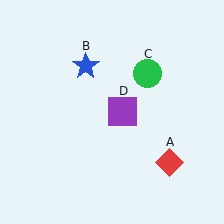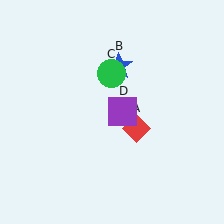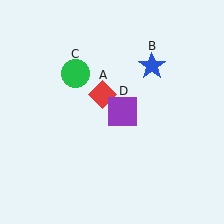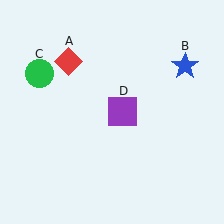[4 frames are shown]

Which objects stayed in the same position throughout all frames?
Purple square (object D) remained stationary.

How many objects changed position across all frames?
3 objects changed position: red diamond (object A), blue star (object B), green circle (object C).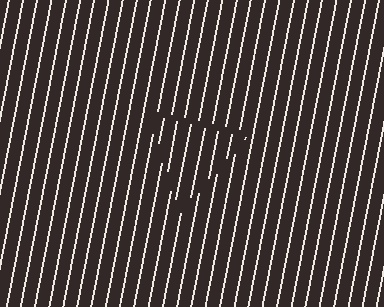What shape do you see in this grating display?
An illusory triangle. The interior of the shape contains the same grating, shifted by half a period — the contour is defined by the phase discontinuity where line-ends from the inner and outer gratings abut.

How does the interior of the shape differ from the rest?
The interior of the shape contains the same grating, shifted by half a period — the contour is defined by the phase discontinuity where line-ends from the inner and outer gratings abut.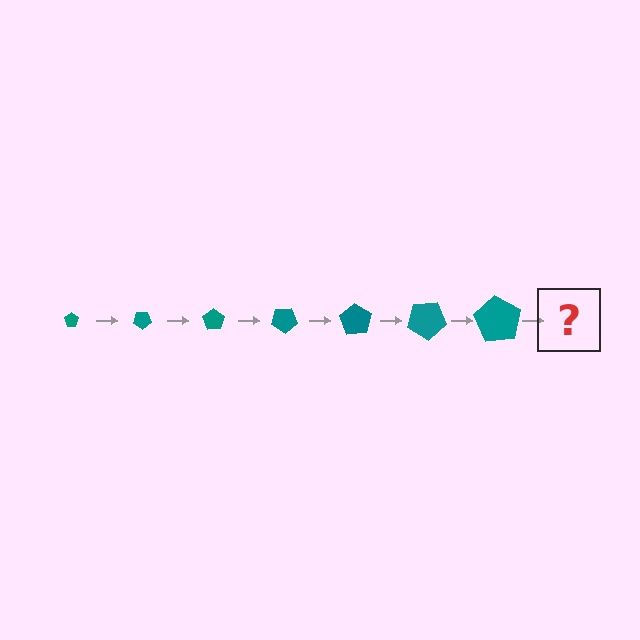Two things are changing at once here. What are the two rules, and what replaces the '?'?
The two rules are that the pentagon grows larger each step and it rotates 35 degrees each step. The '?' should be a pentagon, larger than the previous one and rotated 245 degrees from the start.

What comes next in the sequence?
The next element should be a pentagon, larger than the previous one and rotated 245 degrees from the start.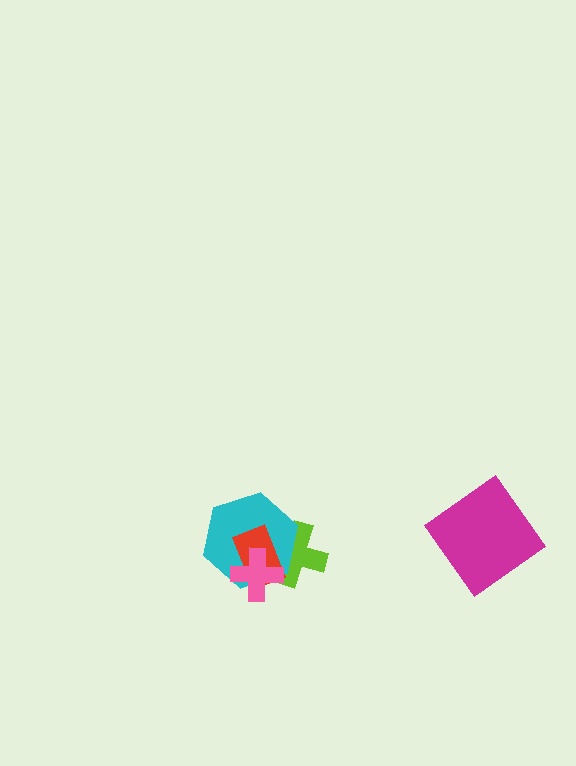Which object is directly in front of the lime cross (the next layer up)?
The cyan hexagon is directly in front of the lime cross.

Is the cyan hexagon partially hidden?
Yes, it is partially covered by another shape.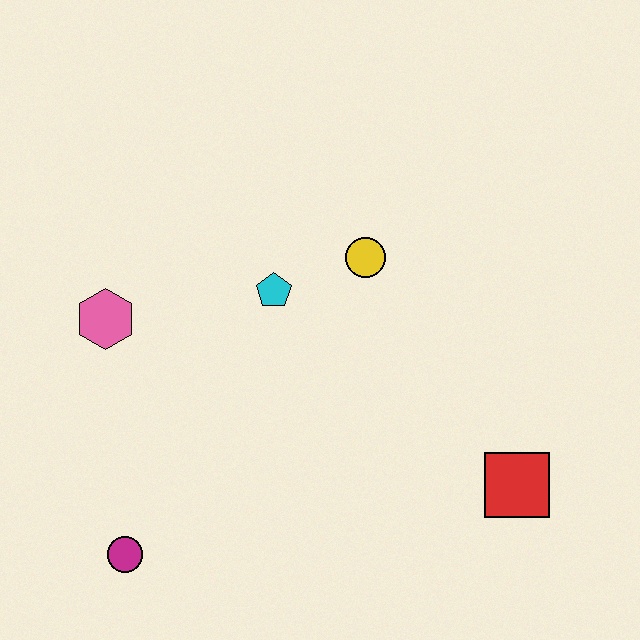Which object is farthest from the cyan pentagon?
The red square is farthest from the cyan pentagon.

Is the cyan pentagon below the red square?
No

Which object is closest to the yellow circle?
The cyan pentagon is closest to the yellow circle.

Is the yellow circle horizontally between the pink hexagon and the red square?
Yes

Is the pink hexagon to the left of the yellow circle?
Yes